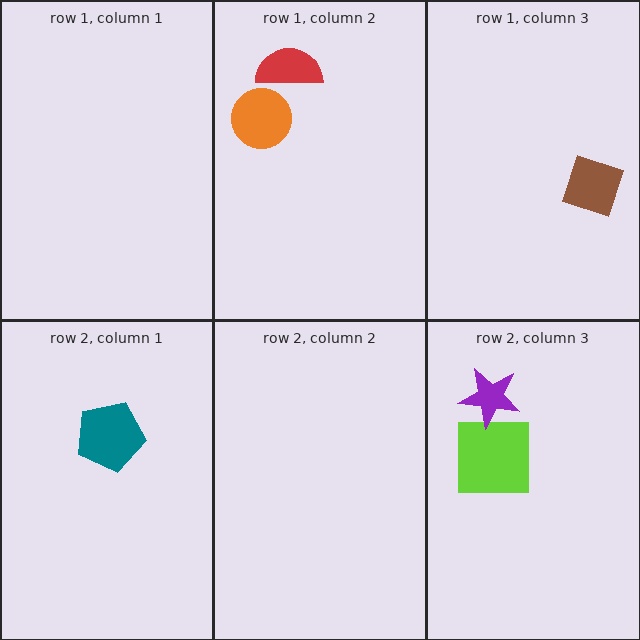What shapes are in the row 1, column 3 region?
The brown diamond.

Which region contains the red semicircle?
The row 1, column 2 region.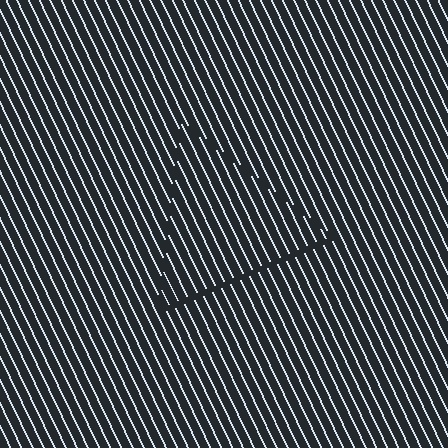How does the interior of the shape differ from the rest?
The interior of the shape contains the same grating, shifted by half a period — the contour is defined by the phase discontinuity where line-ends from the inner and outer gratings abut.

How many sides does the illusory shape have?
3 sides — the line-ends trace a triangle.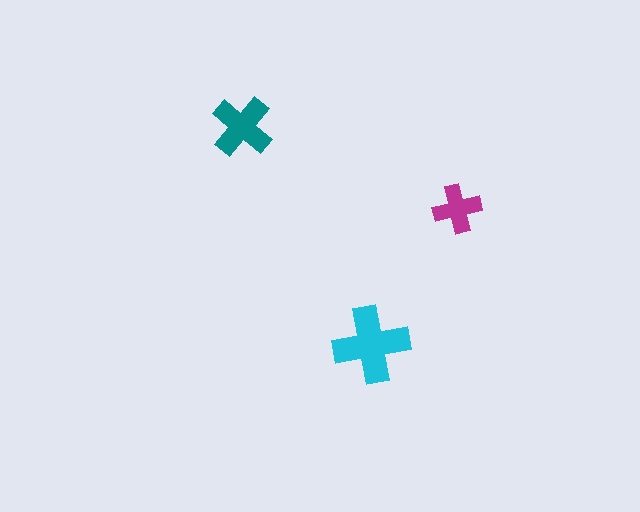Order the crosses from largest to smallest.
the cyan one, the teal one, the magenta one.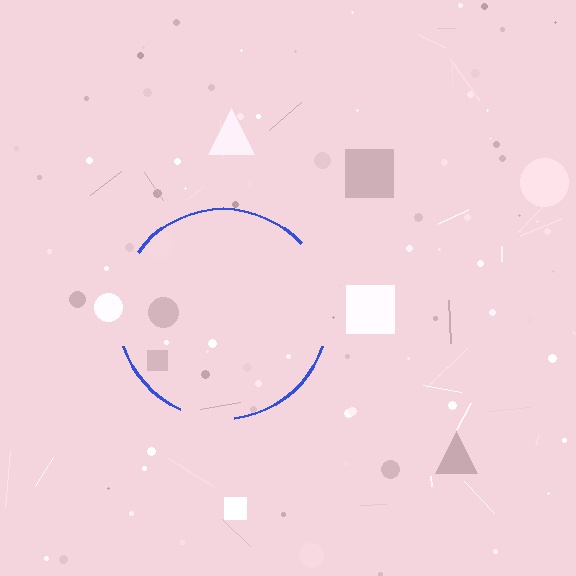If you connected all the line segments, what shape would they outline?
They would outline a circle.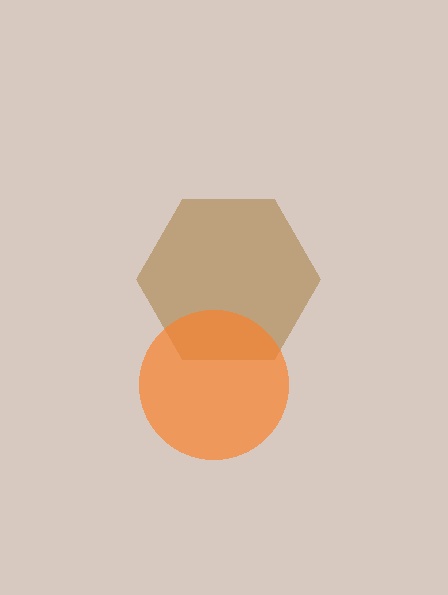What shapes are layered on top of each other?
The layered shapes are: a brown hexagon, an orange circle.